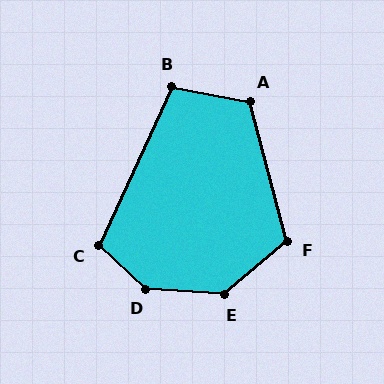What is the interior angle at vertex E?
Approximately 136 degrees (obtuse).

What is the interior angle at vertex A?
Approximately 116 degrees (obtuse).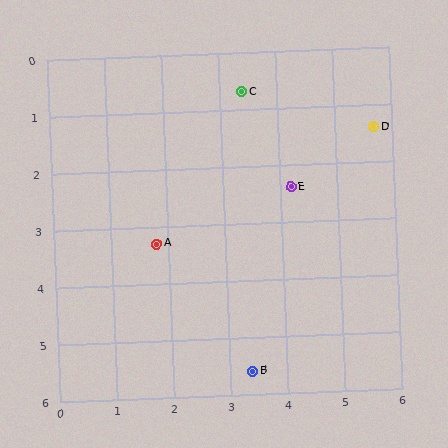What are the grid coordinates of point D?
Point D is at approximately (5.7, 1.4).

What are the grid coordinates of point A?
Point A is at approximately (1.8, 3.3).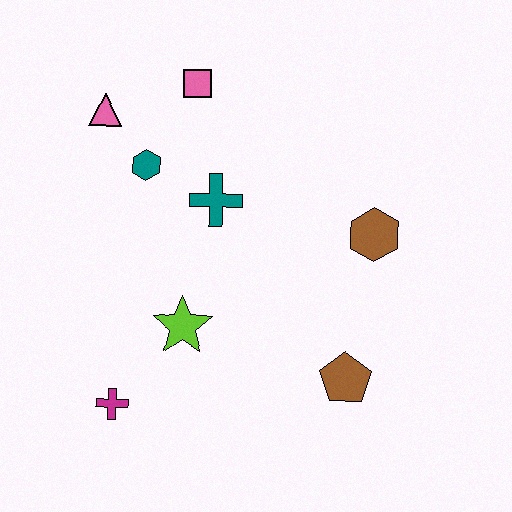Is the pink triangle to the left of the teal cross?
Yes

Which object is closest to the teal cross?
The teal hexagon is closest to the teal cross.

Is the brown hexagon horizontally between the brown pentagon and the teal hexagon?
No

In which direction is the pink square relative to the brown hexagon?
The pink square is to the left of the brown hexagon.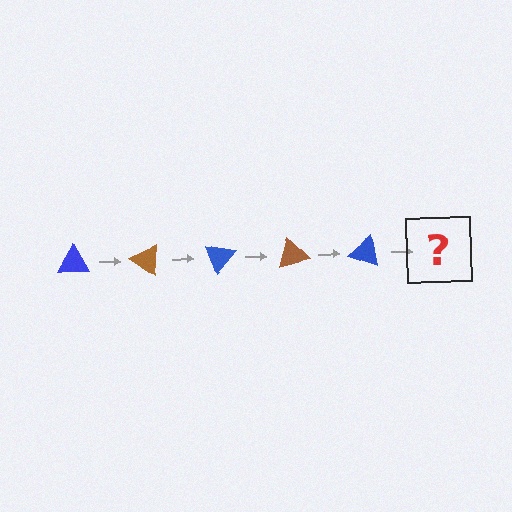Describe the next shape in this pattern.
It should be a brown triangle, rotated 175 degrees from the start.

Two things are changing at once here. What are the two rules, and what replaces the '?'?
The two rules are that it rotates 35 degrees each step and the color cycles through blue and brown. The '?' should be a brown triangle, rotated 175 degrees from the start.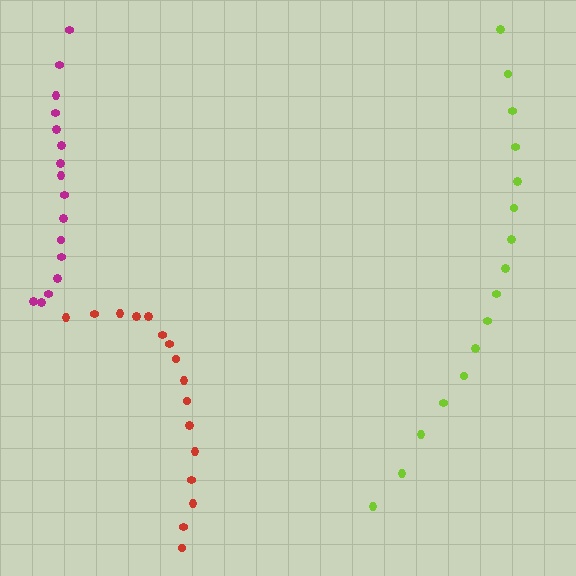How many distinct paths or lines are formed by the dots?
There are 3 distinct paths.